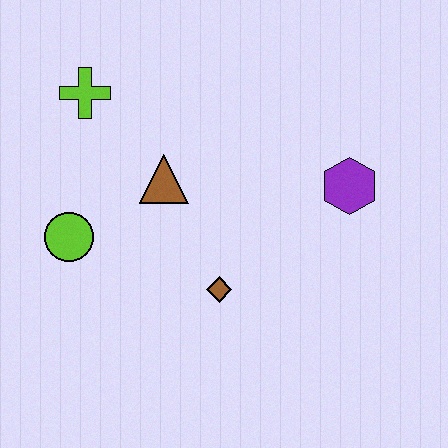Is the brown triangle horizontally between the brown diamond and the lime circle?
Yes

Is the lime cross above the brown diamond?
Yes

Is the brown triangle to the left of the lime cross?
No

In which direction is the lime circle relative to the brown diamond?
The lime circle is to the left of the brown diamond.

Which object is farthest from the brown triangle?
The purple hexagon is farthest from the brown triangle.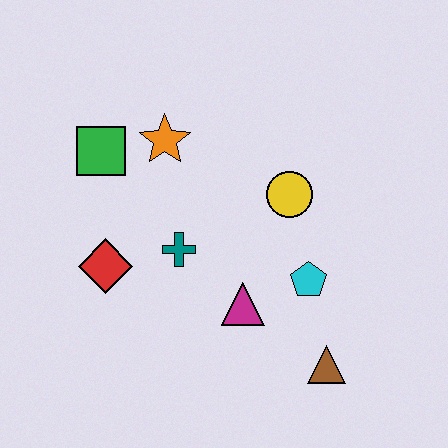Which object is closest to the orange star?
The green square is closest to the orange star.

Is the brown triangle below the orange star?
Yes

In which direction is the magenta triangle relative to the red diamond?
The magenta triangle is to the right of the red diamond.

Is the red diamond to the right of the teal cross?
No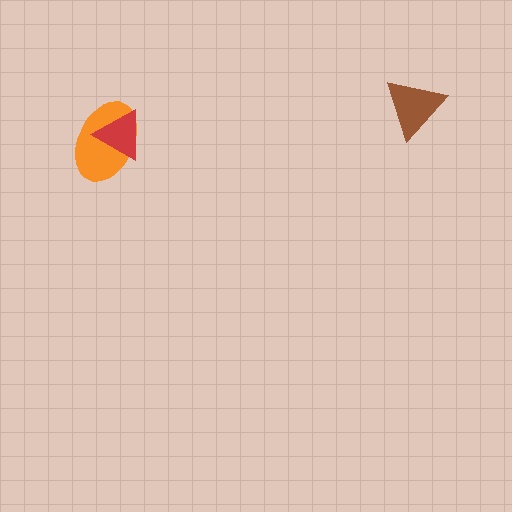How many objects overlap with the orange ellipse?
1 object overlaps with the orange ellipse.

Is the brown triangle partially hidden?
No, no other shape covers it.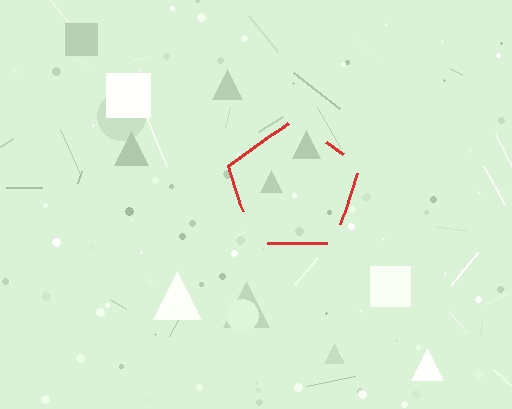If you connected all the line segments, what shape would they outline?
They would outline a pentagon.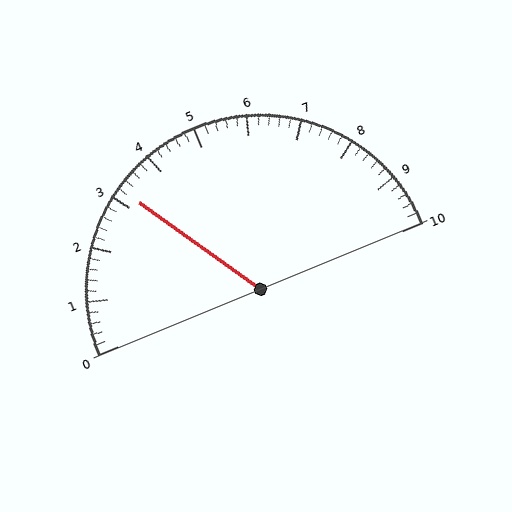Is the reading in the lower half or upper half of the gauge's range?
The reading is in the lower half of the range (0 to 10).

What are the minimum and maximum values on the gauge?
The gauge ranges from 0 to 10.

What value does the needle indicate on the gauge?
The needle indicates approximately 3.2.